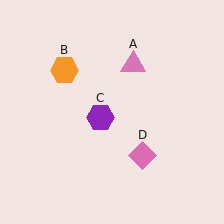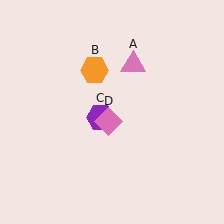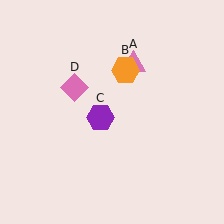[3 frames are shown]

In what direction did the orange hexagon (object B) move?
The orange hexagon (object B) moved right.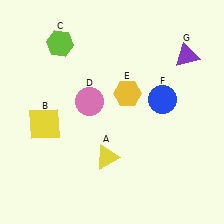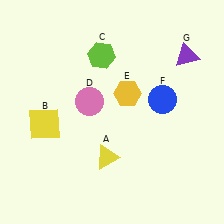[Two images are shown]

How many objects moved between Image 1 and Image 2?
1 object moved between the two images.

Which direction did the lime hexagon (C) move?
The lime hexagon (C) moved right.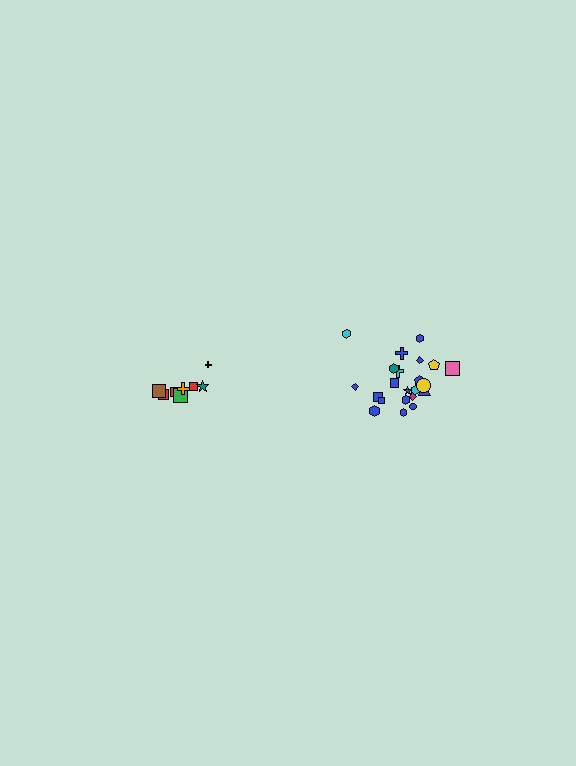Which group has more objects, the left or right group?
The right group.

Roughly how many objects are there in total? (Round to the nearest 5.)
Roughly 30 objects in total.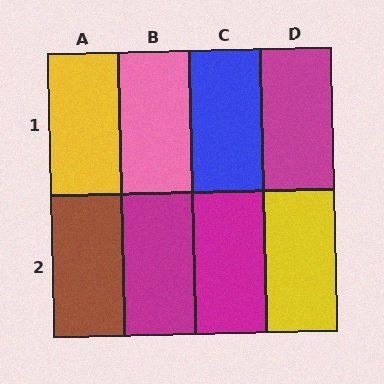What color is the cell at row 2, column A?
Brown.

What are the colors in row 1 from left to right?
Yellow, pink, blue, magenta.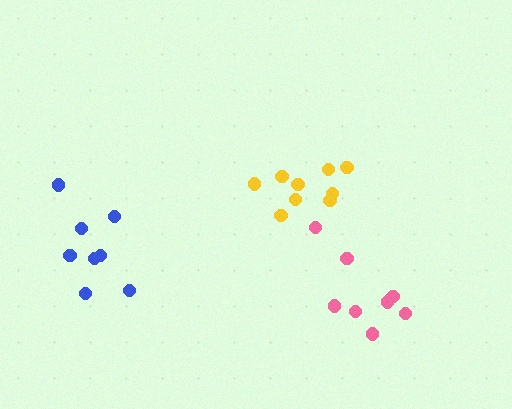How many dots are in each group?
Group 1: 9 dots, Group 2: 8 dots, Group 3: 9 dots (26 total).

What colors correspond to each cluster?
The clusters are colored: yellow, blue, pink.